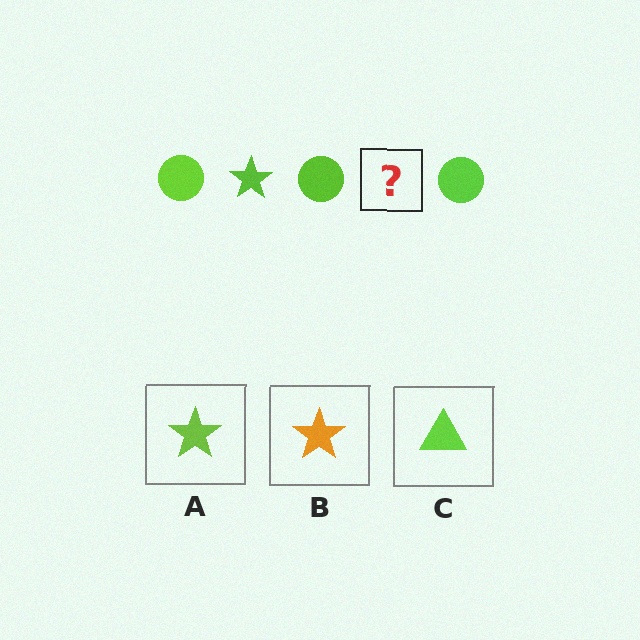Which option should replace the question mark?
Option A.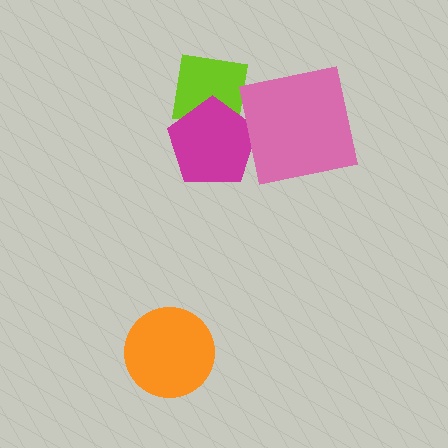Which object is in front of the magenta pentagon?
The pink square is in front of the magenta pentagon.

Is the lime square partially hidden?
Yes, it is partially covered by another shape.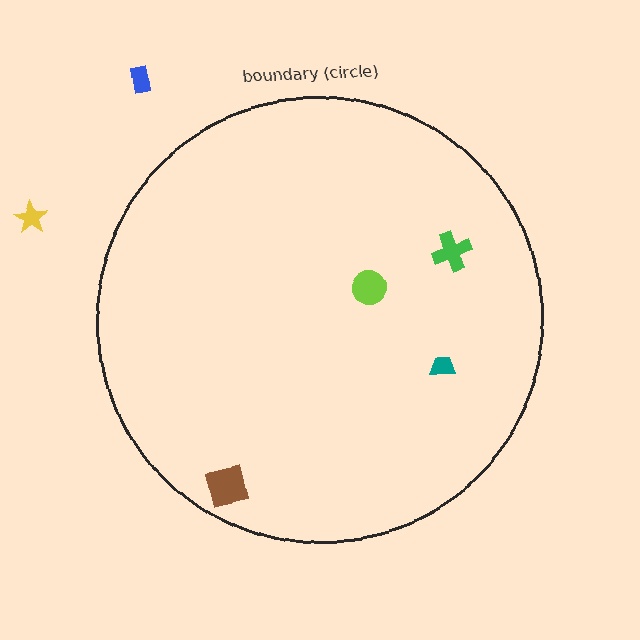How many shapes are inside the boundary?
4 inside, 2 outside.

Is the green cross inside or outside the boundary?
Inside.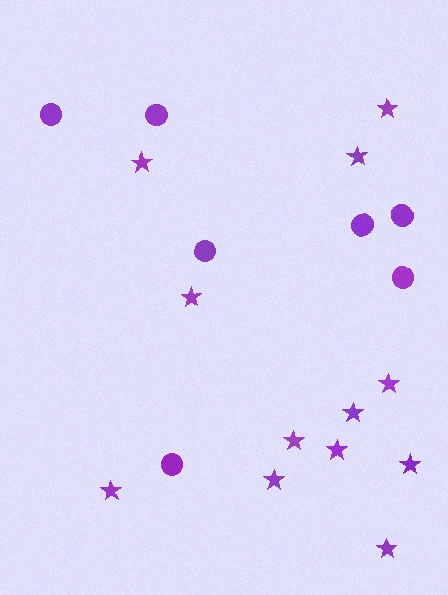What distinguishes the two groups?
There are 2 groups: one group of stars (12) and one group of circles (7).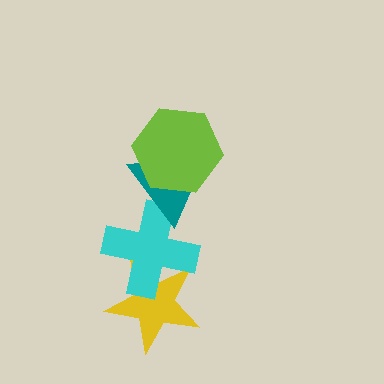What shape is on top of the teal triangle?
The lime hexagon is on top of the teal triangle.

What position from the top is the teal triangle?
The teal triangle is 2nd from the top.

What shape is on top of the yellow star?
The cyan cross is on top of the yellow star.